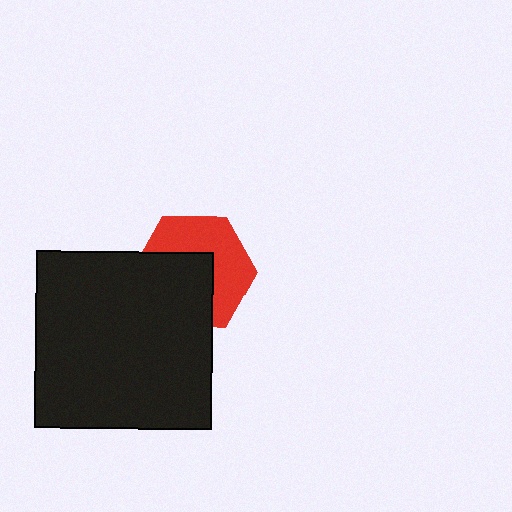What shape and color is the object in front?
The object in front is a black square.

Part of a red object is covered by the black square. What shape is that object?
It is a hexagon.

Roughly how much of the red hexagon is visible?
About half of it is visible (roughly 51%).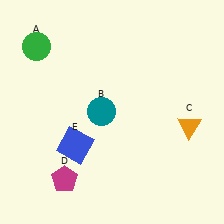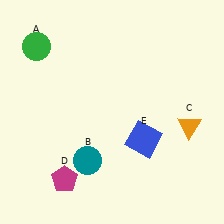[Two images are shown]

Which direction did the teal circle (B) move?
The teal circle (B) moved down.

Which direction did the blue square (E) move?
The blue square (E) moved right.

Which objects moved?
The objects that moved are: the teal circle (B), the blue square (E).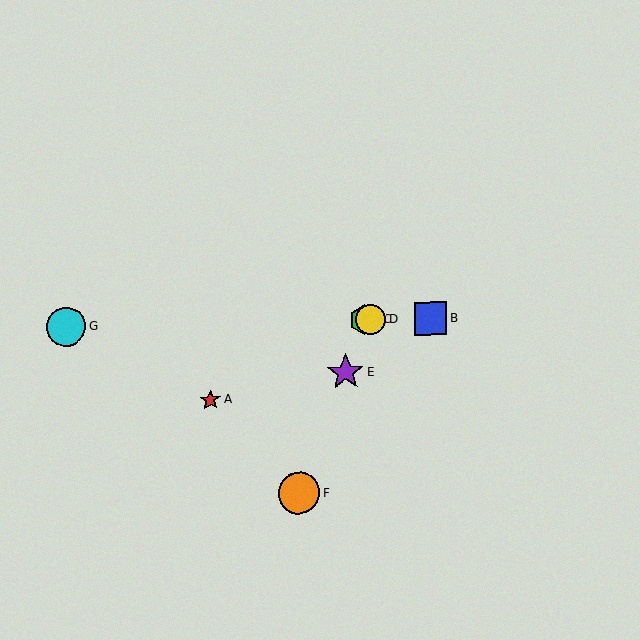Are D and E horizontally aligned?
No, D is at y≈319 and E is at y≈372.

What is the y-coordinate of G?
Object G is at y≈326.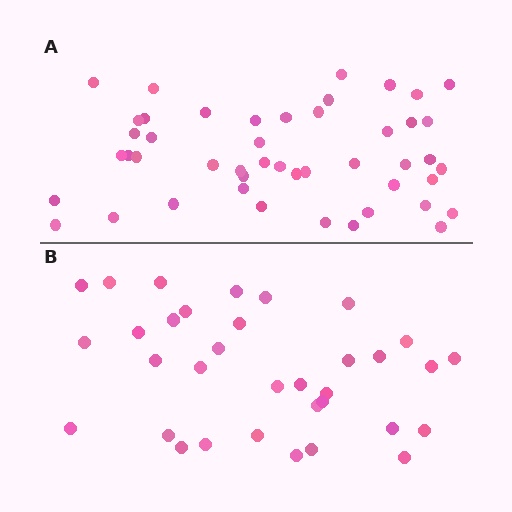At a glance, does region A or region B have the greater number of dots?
Region A (the top region) has more dots.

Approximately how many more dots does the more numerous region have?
Region A has approximately 15 more dots than region B.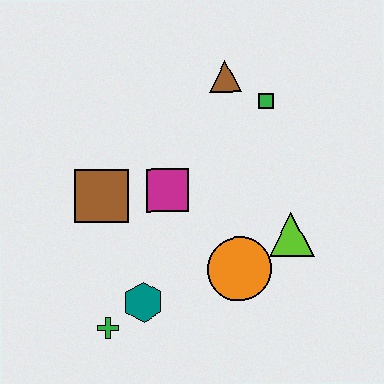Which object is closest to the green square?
The brown triangle is closest to the green square.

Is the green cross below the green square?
Yes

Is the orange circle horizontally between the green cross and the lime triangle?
Yes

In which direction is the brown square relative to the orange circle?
The brown square is to the left of the orange circle.